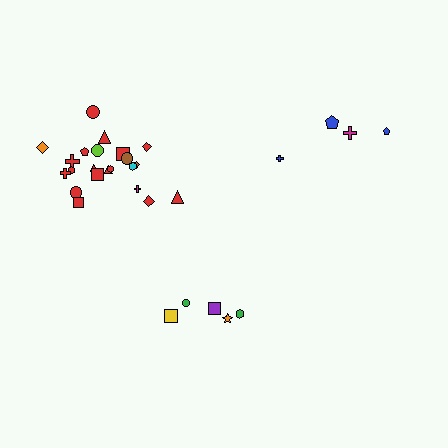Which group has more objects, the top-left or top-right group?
The top-left group.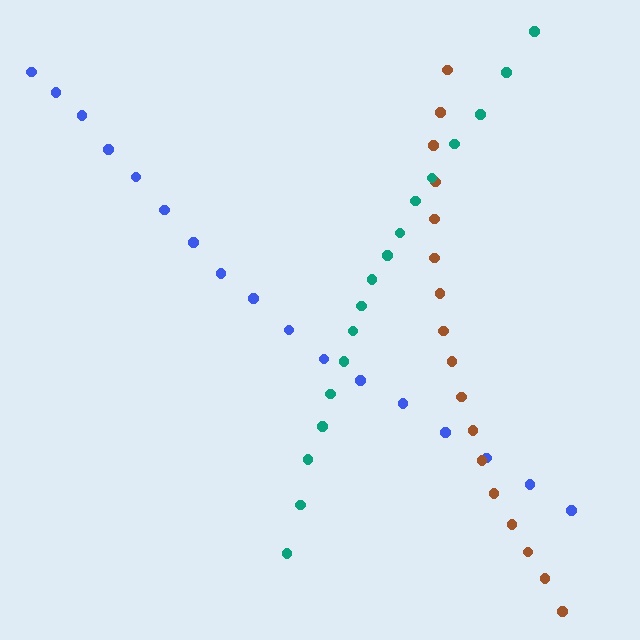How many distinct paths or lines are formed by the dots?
There are 3 distinct paths.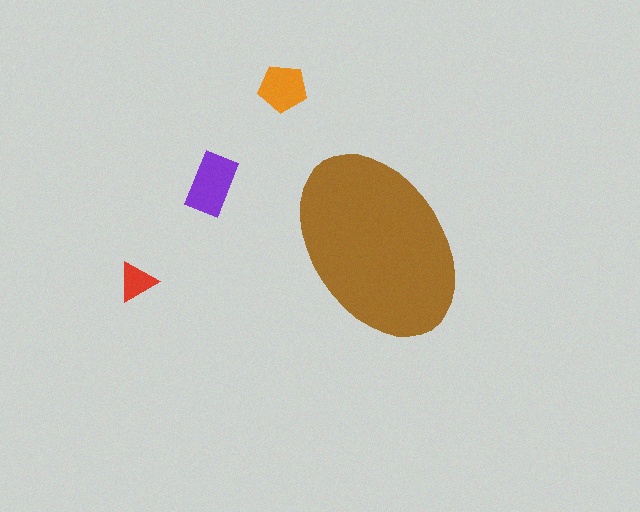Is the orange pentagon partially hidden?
No, the orange pentagon is fully visible.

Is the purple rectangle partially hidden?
No, the purple rectangle is fully visible.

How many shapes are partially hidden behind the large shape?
0 shapes are partially hidden.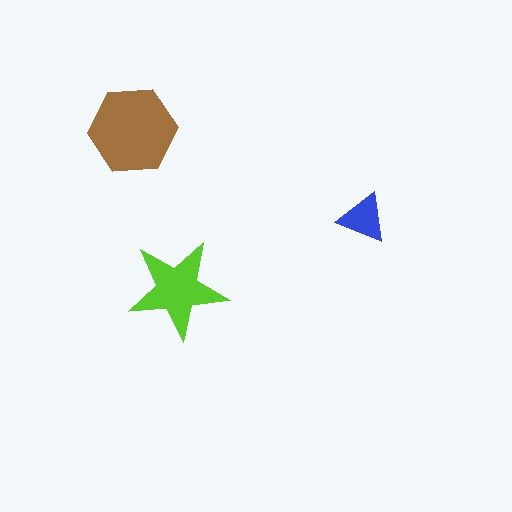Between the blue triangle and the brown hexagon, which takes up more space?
The brown hexagon.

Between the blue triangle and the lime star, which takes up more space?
The lime star.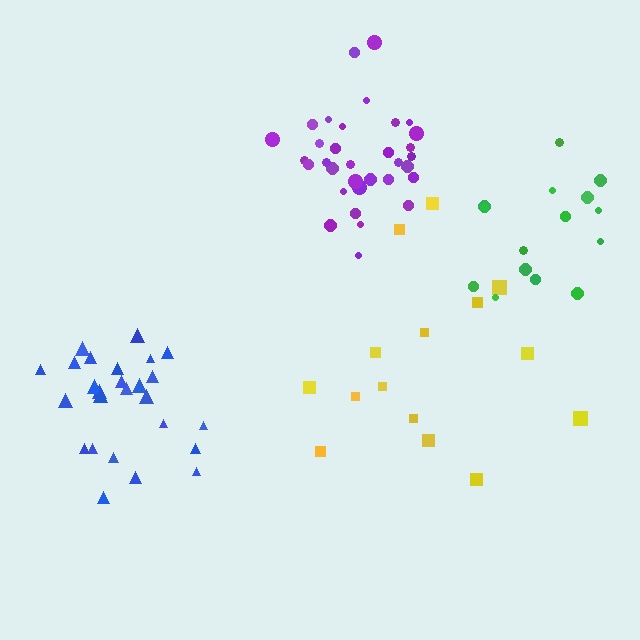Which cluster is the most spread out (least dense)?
Yellow.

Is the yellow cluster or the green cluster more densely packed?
Green.